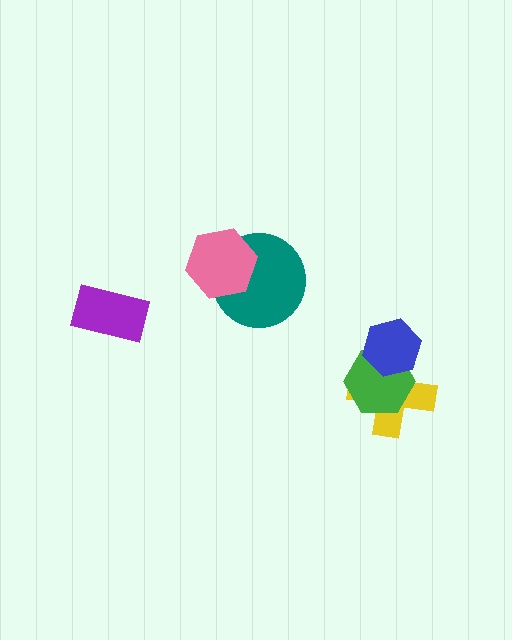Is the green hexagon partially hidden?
Yes, it is partially covered by another shape.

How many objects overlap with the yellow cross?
2 objects overlap with the yellow cross.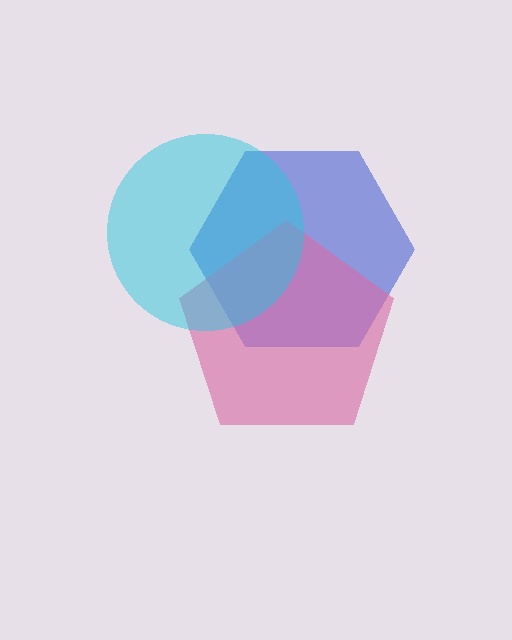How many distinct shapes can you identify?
There are 3 distinct shapes: a blue hexagon, a pink pentagon, a cyan circle.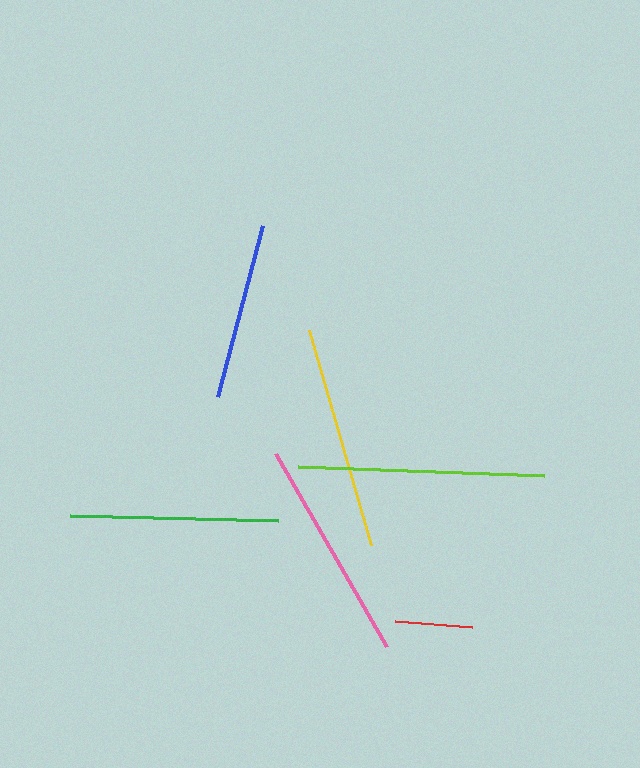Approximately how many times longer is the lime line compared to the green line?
The lime line is approximately 1.2 times the length of the green line.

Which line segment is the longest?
The lime line is the longest at approximately 247 pixels.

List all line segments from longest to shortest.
From longest to shortest: lime, yellow, pink, green, blue, red.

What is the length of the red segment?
The red segment is approximately 77 pixels long.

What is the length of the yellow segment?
The yellow segment is approximately 223 pixels long.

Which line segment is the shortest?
The red line is the shortest at approximately 77 pixels.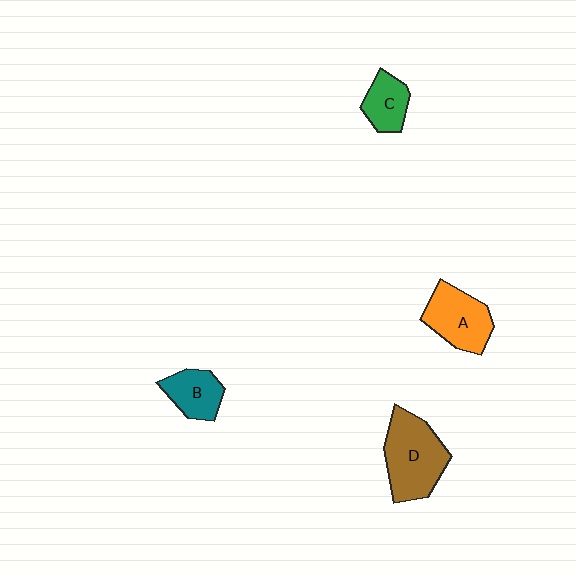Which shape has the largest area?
Shape D (brown).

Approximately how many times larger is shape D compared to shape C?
Approximately 2.0 times.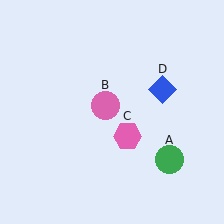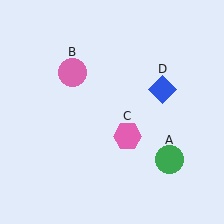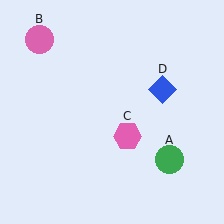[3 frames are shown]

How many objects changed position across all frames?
1 object changed position: pink circle (object B).